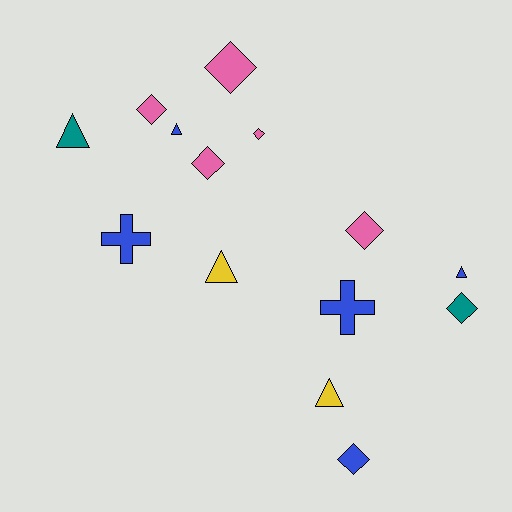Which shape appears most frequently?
Diamond, with 7 objects.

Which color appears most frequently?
Blue, with 5 objects.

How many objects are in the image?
There are 14 objects.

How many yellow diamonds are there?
There are no yellow diamonds.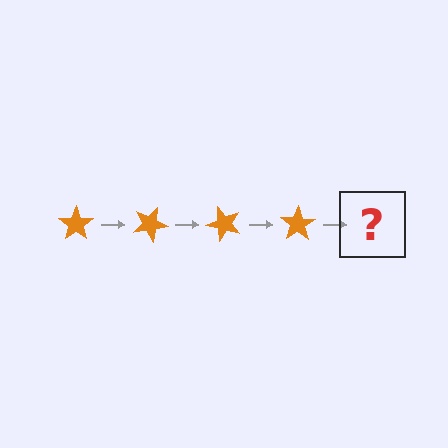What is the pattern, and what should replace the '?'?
The pattern is that the star rotates 25 degrees each step. The '?' should be an orange star rotated 100 degrees.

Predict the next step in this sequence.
The next step is an orange star rotated 100 degrees.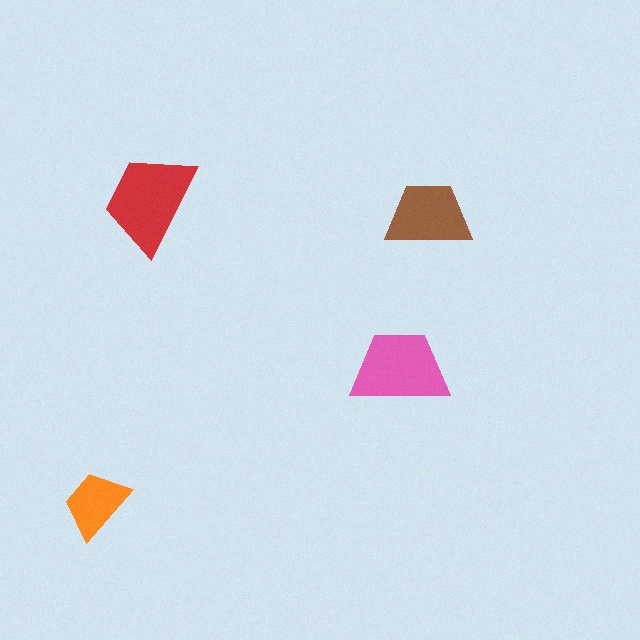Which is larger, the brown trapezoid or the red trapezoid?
The red one.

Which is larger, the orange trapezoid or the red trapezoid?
The red one.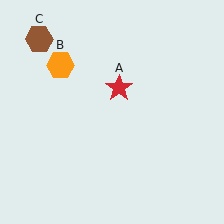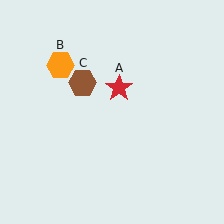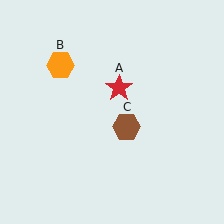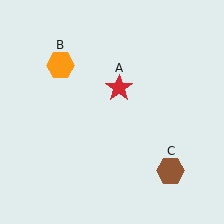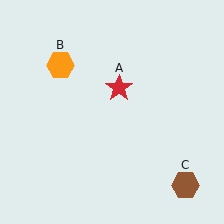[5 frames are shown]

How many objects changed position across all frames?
1 object changed position: brown hexagon (object C).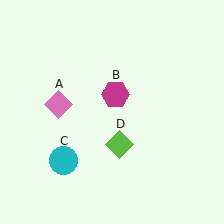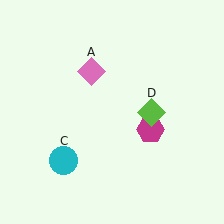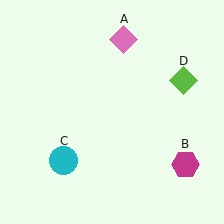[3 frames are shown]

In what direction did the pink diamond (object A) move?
The pink diamond (object A) moved up and to the right.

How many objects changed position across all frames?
3 objects changed position: pink diamond (object A), magenta hexagon (object B), lime diamond (object D).